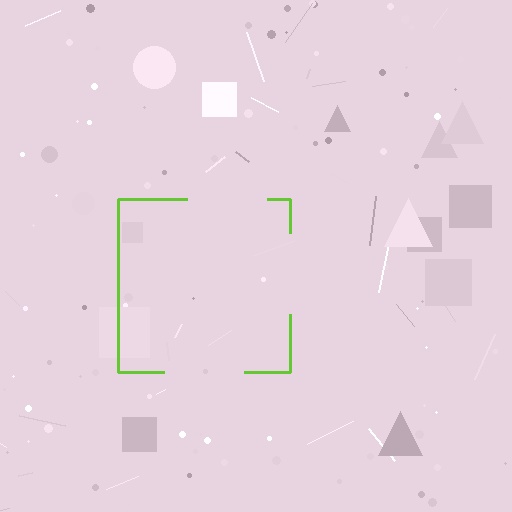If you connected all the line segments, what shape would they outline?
They would outline a square.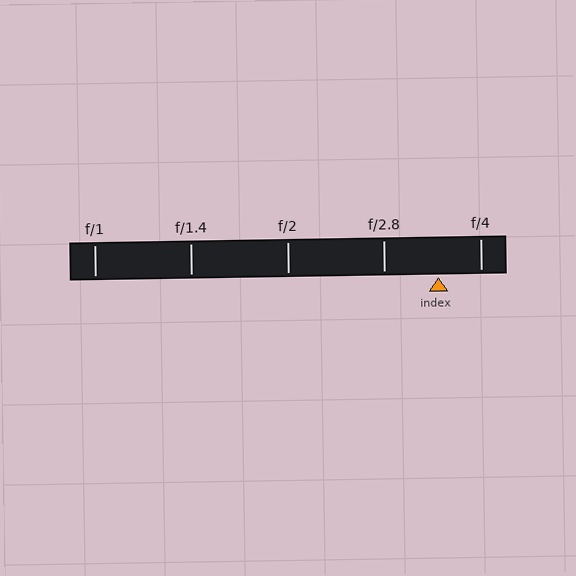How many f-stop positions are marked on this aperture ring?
There are 5 f-stop positions marked.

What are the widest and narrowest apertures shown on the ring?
The widest aperture shown is f/1 and the narrowest is f/4.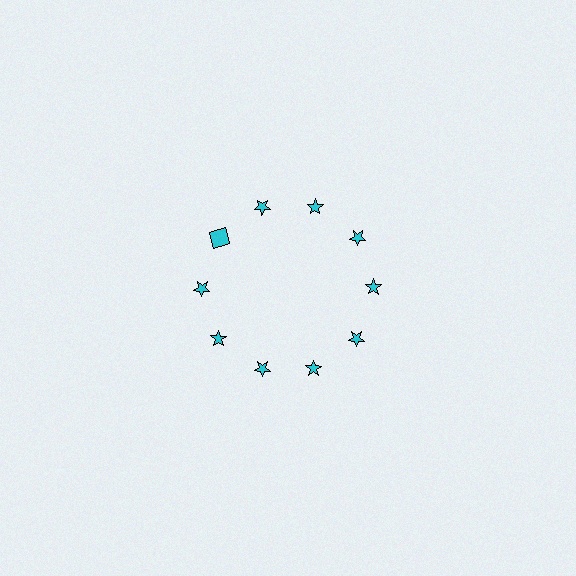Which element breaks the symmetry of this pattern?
The cyan square at roughly the 10 o'clock position breaks the symmetry. All other shapes are cyan stars.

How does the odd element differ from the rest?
It has a different shape: square instead of star.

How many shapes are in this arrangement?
There are 10 shapes arranged in a ring pattern.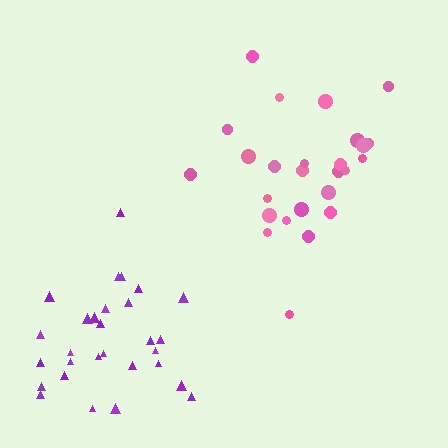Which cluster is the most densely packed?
Pink.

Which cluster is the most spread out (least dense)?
Purple.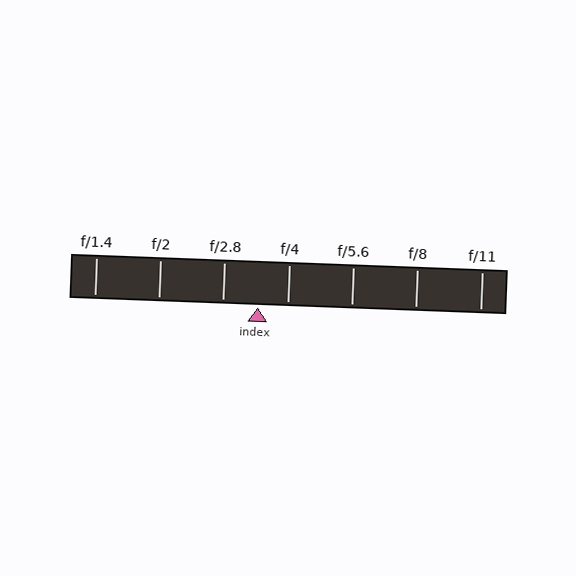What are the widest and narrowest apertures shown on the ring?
The widest aperture shown is f/1.4 and the narrowest is f/11.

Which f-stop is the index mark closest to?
The index mark is closest to f/4.